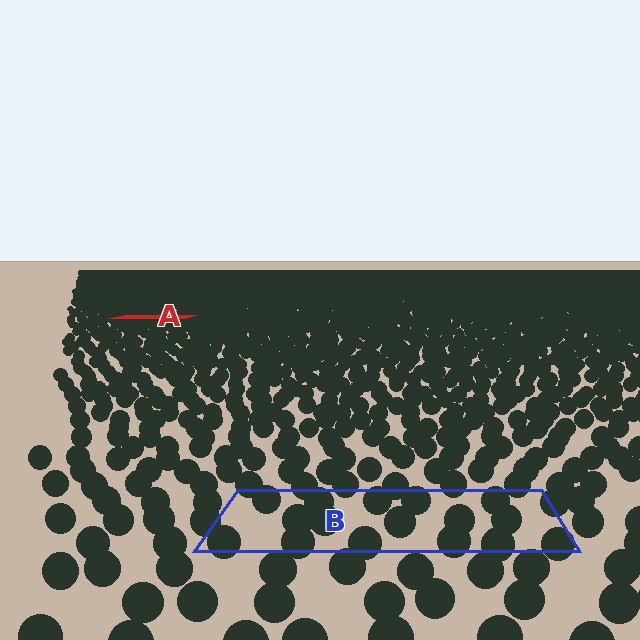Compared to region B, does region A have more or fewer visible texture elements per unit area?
Region A has more texture elements per unit area — they are packed more densely because it is farther away.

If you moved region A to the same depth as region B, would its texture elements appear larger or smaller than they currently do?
They would appear larger. At a closer depth, the same texture elements are projected at a bigger on-screen size.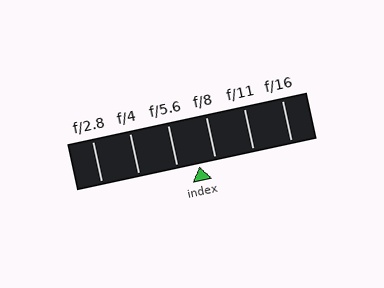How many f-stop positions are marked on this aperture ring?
There are 6 f-stop positions marked.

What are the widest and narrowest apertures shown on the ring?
The widest aperture shown is f/2.8 and the narrowest is f/16.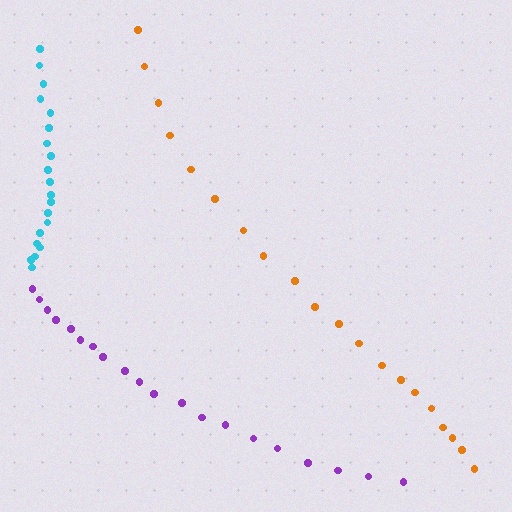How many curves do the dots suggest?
There are 3 distinct paths.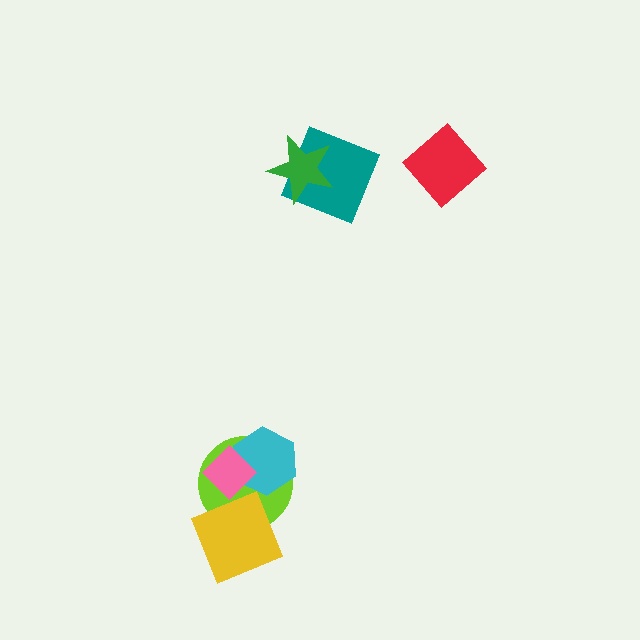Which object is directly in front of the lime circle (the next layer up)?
The cyan hexagon is directly in front of the lime circle.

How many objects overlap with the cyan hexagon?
2 objects overlap with the cyan hexagon.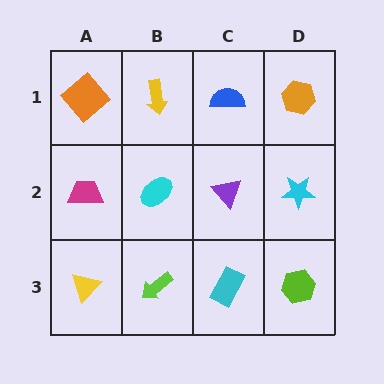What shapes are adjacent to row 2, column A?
An orange diamond (row 1, column A), a yellow triangle (row 3, column A), a cyan ellipse (row 2, column B).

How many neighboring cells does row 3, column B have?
3.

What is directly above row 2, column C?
A blue semicircle.